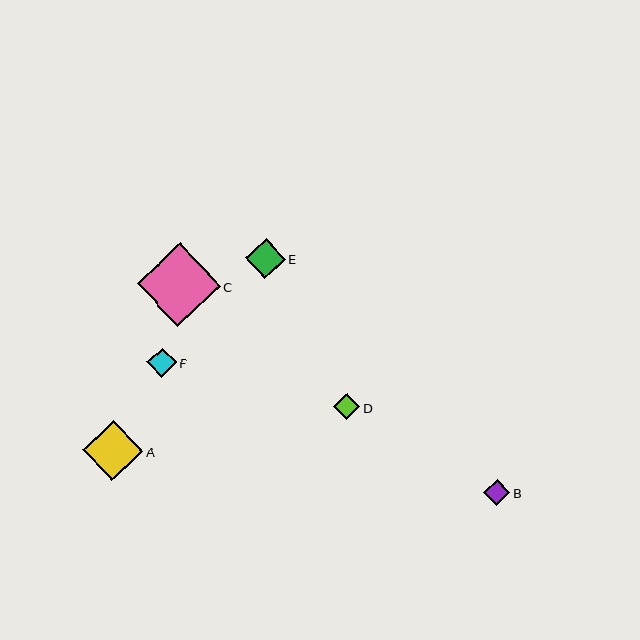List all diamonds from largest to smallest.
From largest to smallest: C, A, E, F, D, B.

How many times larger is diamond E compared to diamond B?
Diamond E is approximately 1.5 times the size of diamond B.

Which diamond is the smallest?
Diamond B is the smallest with a size of approximately 26 pixels.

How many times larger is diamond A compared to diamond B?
Diamond A is approximately 2.3 times the size of diamond B.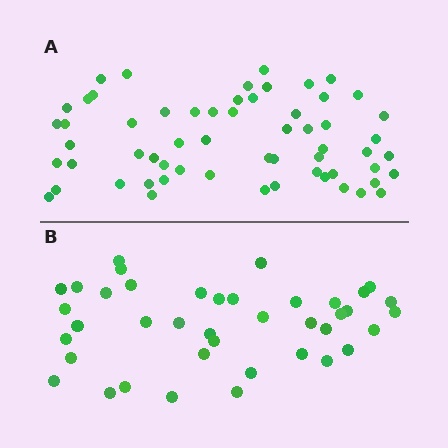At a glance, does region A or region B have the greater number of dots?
Region A (the top region) has more dots.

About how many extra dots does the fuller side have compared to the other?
Region A has approximately 20 more dots than region B.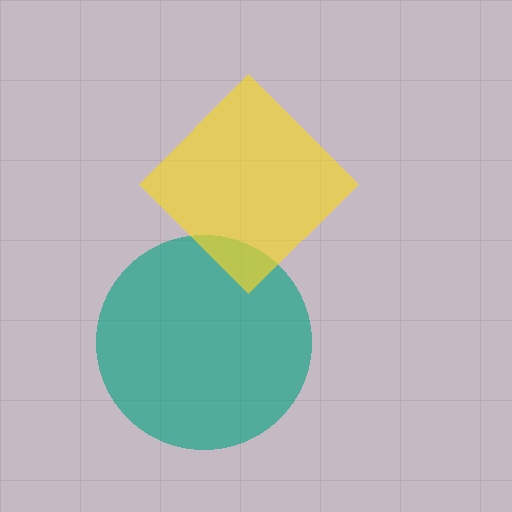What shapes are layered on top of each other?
The layered shapes are: a teal circle, a yellow diamond.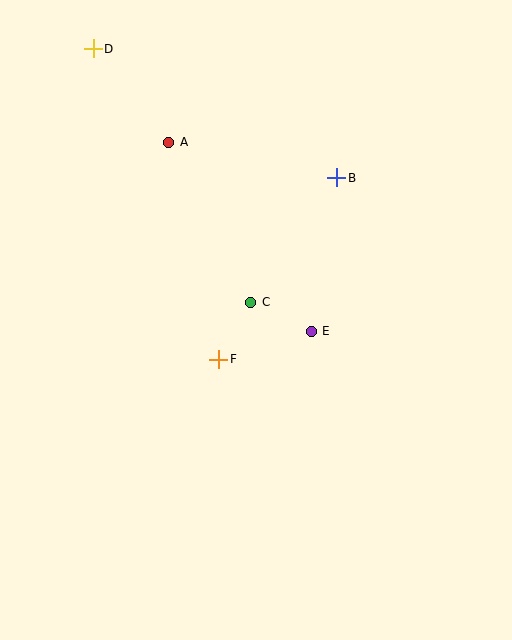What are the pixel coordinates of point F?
Point F is at (219, 359).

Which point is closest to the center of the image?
Point C at (251, 302) is closest to the center.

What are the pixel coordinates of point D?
Point D is at (93, 49).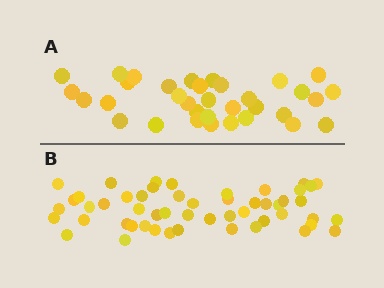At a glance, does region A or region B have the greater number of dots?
Region B (the bottom region) has more dots.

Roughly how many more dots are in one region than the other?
Region B has approximately 20 more dots than region A.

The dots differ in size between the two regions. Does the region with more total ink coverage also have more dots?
No. Region A has more total ink coverage because its dots are larger, but region B actually contains more individual dots. Total area can be misleading — the number of items is what matters here.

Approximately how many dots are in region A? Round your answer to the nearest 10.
About 30 dots. (The exact count is 34, which rounds to 30.)